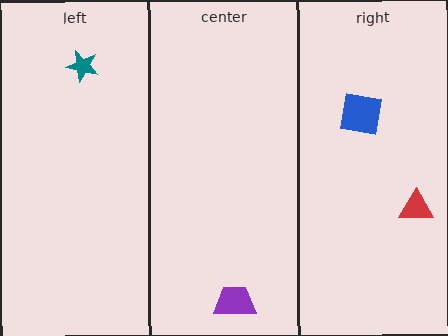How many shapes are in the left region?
1.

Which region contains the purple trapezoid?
The center region.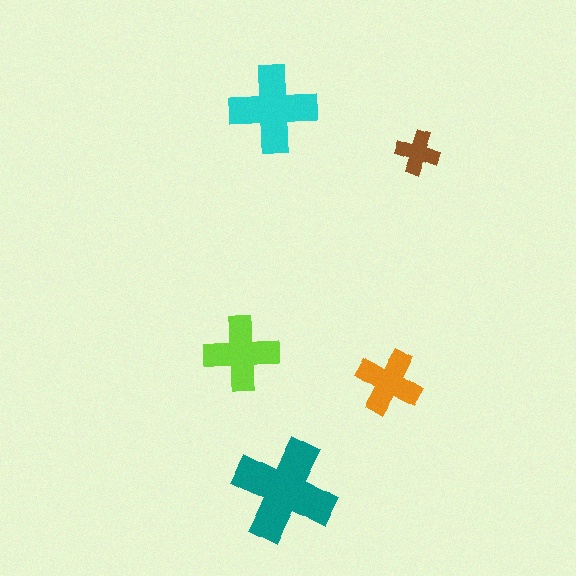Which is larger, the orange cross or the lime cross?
The lime one.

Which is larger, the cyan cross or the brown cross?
The cyan one.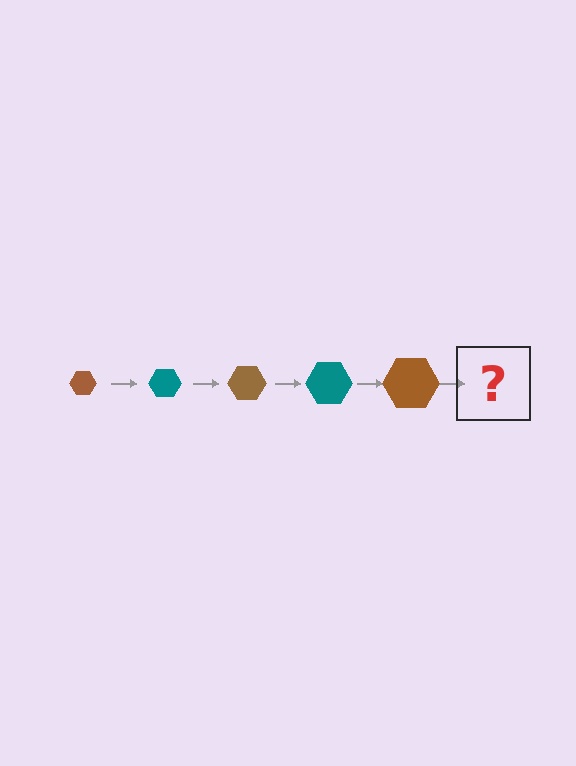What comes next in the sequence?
The next element should be a teal hexagon, larger than the previous one.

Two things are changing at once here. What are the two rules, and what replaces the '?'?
The two rules are that the hexagon grows larger each step and the color cycles through brown and teal. The '?' should be a teal hexagon, larger than the previous one.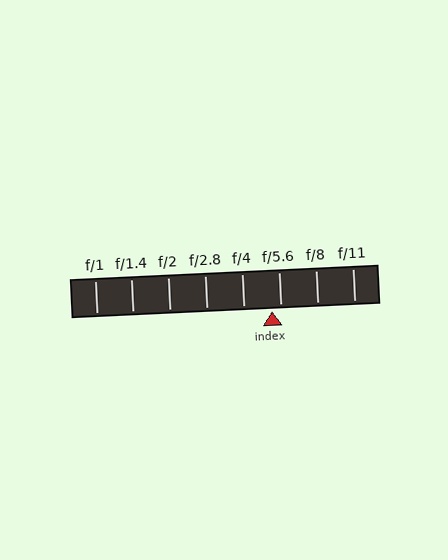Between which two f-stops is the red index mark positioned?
The index mark is between f/4 and f/5.6.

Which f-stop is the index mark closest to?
The index mark is closest to f/5.6.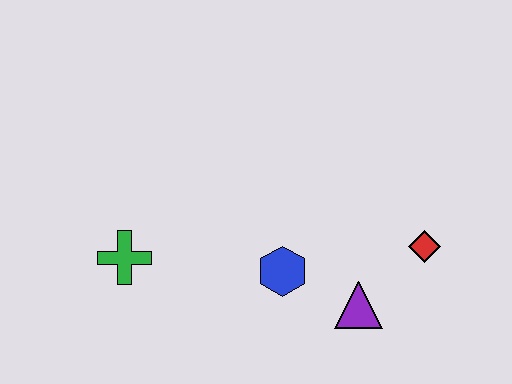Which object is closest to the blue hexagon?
The purple triangle is closest to the blue hexagon.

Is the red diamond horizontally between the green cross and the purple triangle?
No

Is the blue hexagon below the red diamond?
Yes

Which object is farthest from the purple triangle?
The green cross is farthest from the purple triangle.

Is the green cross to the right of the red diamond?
No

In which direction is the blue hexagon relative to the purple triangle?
The blue hexagon is to the left of the purple triangle.